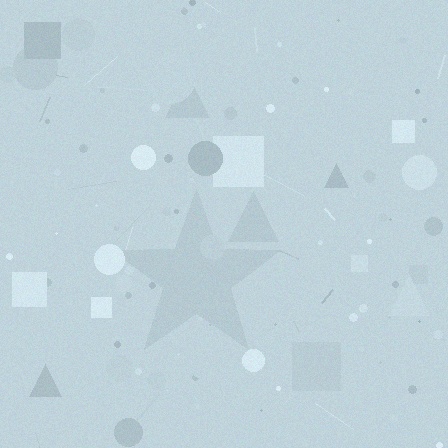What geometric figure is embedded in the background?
A star is embedded in the background.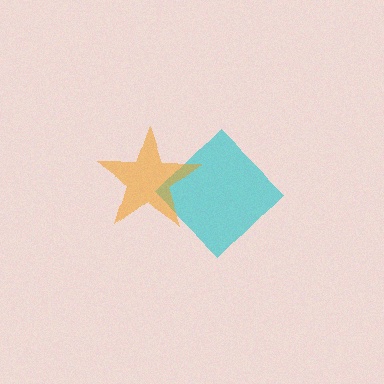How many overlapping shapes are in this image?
There are 2 overlapping shapes in the image.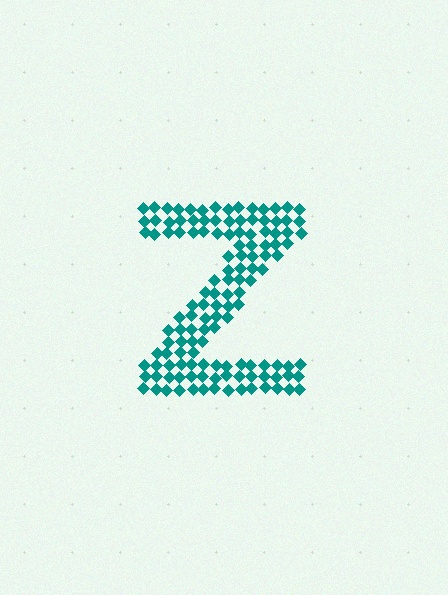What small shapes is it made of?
It is made of small diamonds.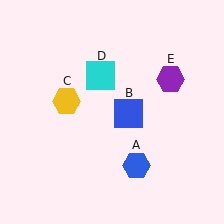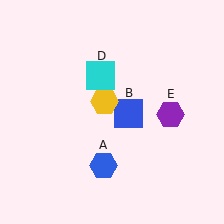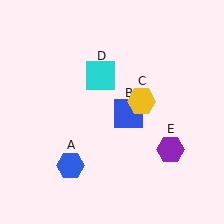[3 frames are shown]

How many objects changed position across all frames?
3 objects changed position: blue hexagon (object A), yellow hexagon (object C), purple hexagon (object E).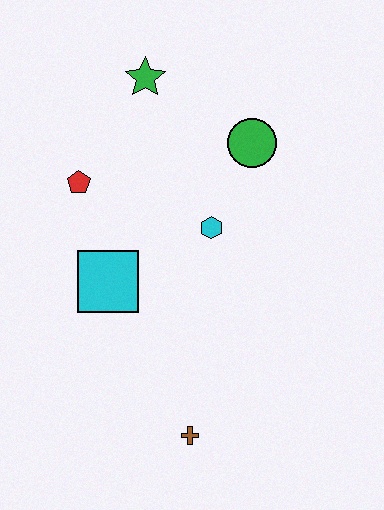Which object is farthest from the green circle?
The brown cross is farthest from the green circle.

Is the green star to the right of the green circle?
No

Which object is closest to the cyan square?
The red pentagon is closest to the cyan square.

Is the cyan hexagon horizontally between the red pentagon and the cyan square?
No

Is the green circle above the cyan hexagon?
Yes